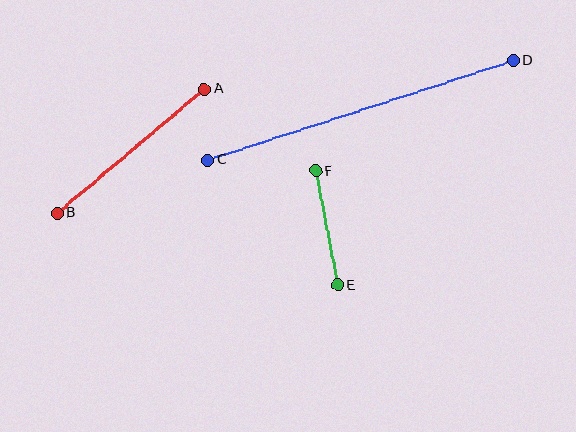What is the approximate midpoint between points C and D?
The midpoint is at approximately (360, 110) pixels.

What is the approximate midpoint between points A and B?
The midpoint is at approximately (131, 151) pixels.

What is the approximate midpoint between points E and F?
The midpoint is at approximately (327, 228) pixels.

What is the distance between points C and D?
The distance is approximately 321 pixels.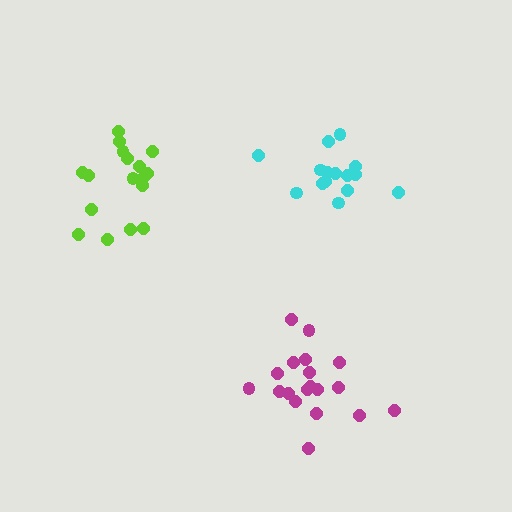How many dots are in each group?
Group 1: 19 dots, Group 2: 15 dots, Group 3: 17 dots (51 total).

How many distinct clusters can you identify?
There are 3 distinct clusters.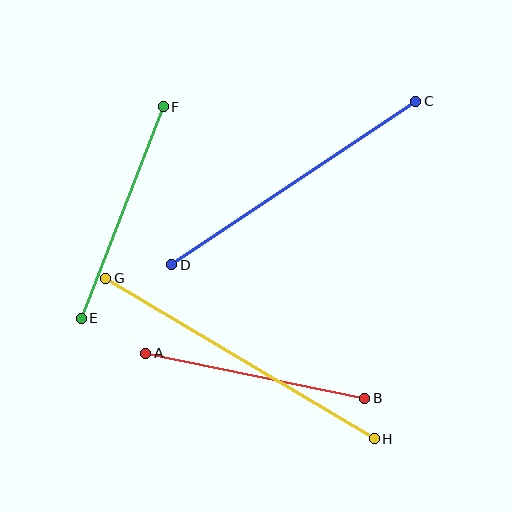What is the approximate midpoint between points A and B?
The midpoint is at approximately (255, 376) pixels.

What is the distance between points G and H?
The distance is approximately 313 pixels.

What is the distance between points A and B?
The distance is approximately 224 pixels.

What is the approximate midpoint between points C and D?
The midpoint is at approximately (294, 183) pixels.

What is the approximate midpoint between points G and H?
The midpoint is at approximately (240, 359) pixels.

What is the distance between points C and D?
The distance is approximately 294 pixels.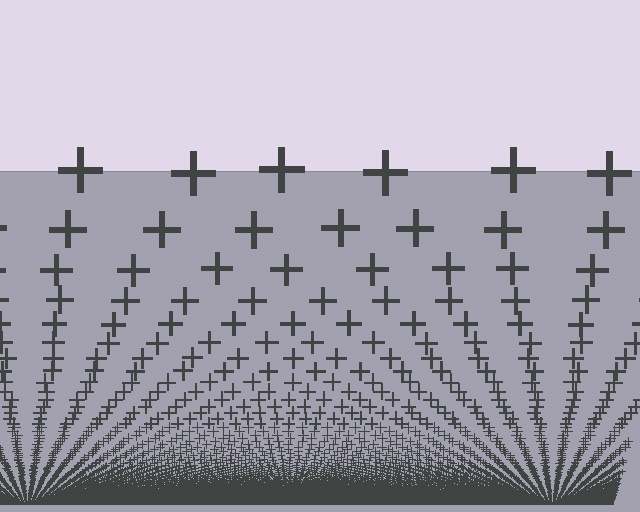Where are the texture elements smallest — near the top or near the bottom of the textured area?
Near the bottom.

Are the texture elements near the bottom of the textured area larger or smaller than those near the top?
Smaller. The gradient is inverted — elements near the bottom are smaller and denser.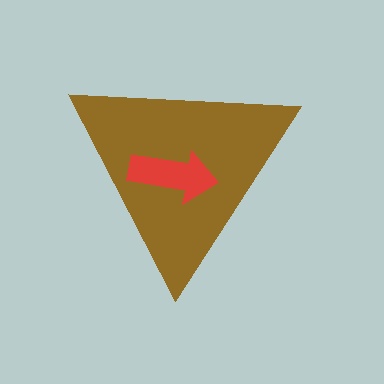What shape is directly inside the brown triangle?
The red arrow.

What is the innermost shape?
The red arrow.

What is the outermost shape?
The brown triangle.